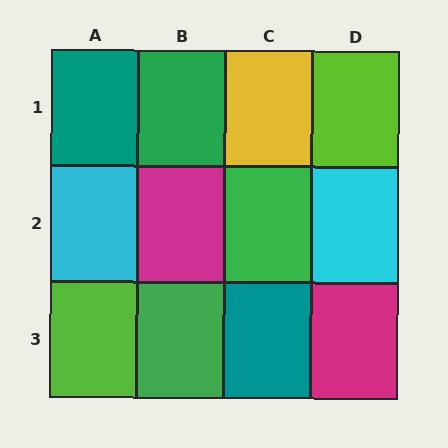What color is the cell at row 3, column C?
Teal.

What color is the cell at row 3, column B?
Green.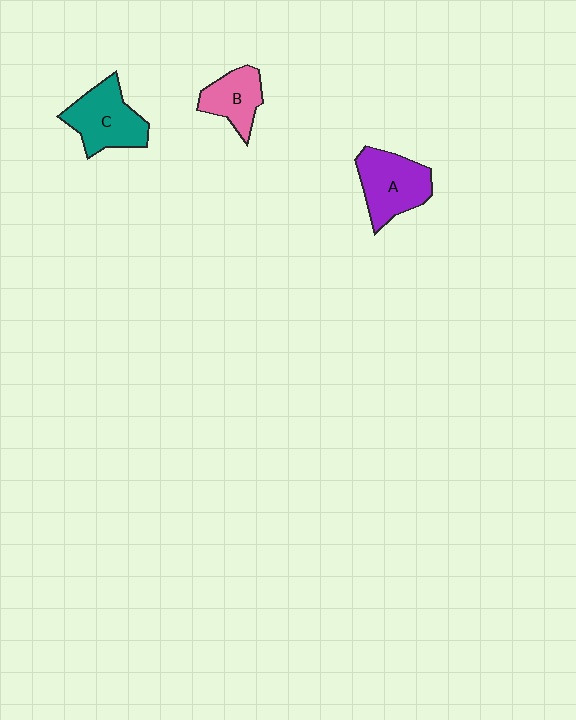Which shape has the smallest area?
Shape B (pink).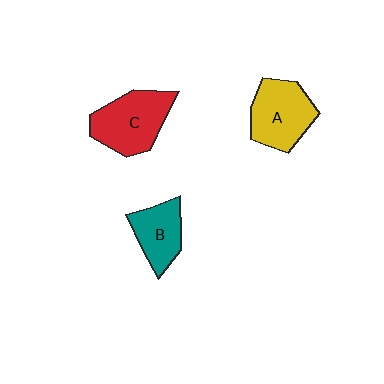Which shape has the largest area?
Shape C (red).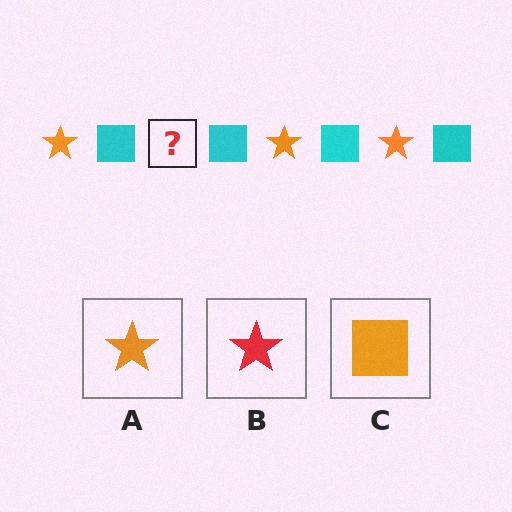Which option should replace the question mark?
Option A.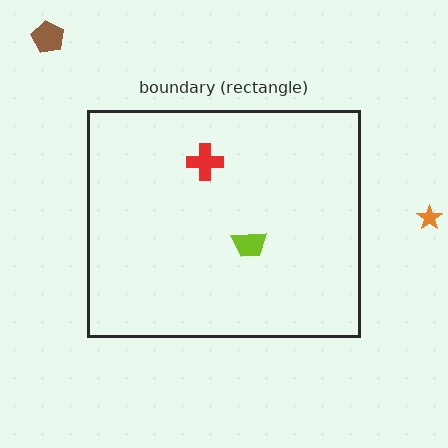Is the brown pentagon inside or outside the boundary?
Outside.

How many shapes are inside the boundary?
2 inside, 2 outside.